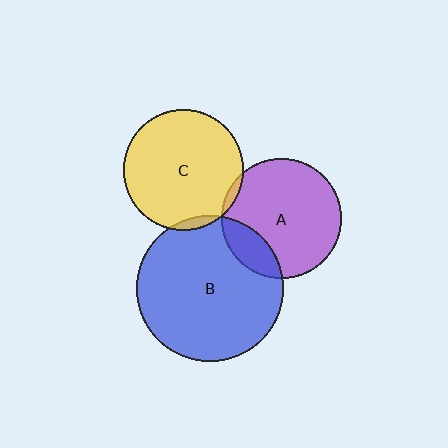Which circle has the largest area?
Circle B (blue).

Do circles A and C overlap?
Yes.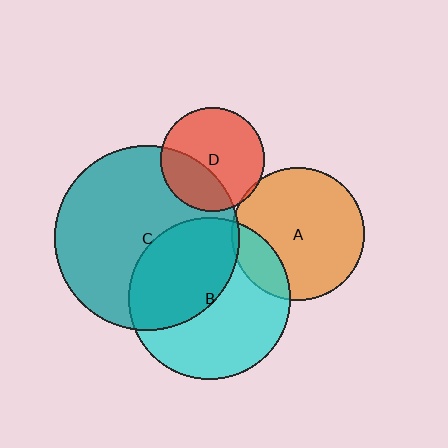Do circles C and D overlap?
Yes.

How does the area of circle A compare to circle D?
Approximately 1.6 times.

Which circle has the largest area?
Circle C (teal).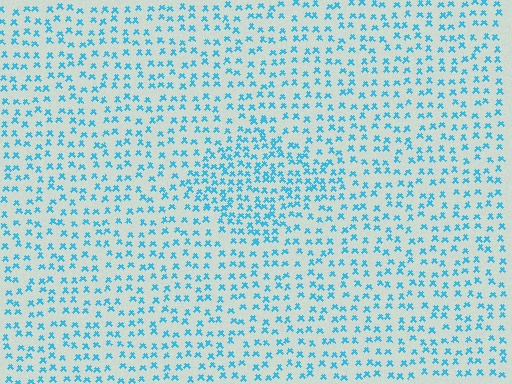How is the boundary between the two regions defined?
The boundary is defined by a change in element density (approximately 1.8x ratio). All elements are the same color, size, and shape.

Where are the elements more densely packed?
The elements are more densely packed inside the diamond boundary.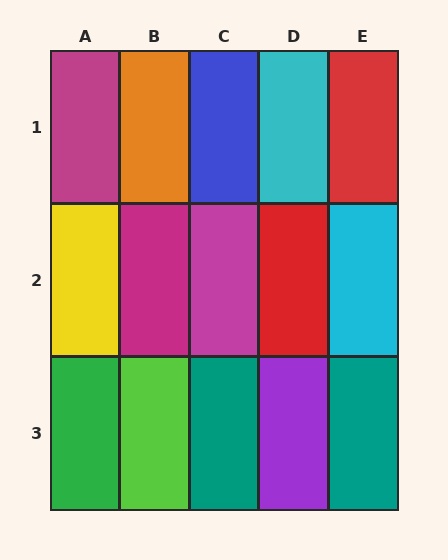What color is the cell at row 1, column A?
Magenta.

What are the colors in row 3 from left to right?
Green, lime, teal, purple, teal.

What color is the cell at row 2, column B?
Magenta.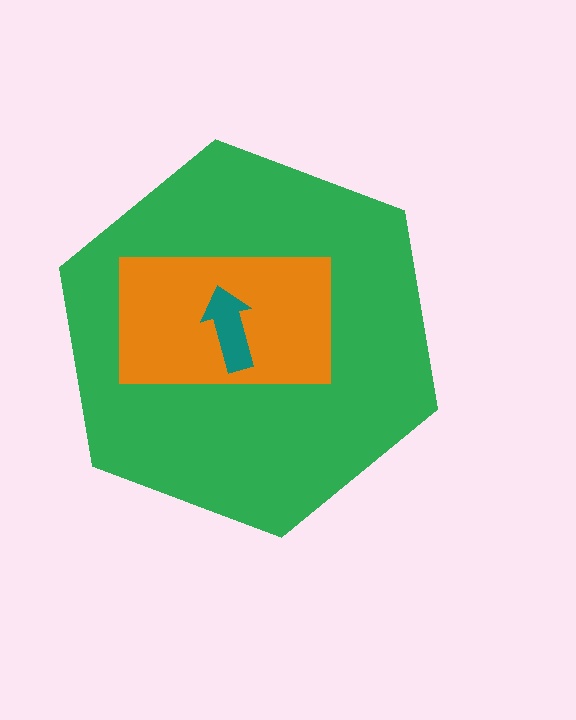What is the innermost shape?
The teal arrow.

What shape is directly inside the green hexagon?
The orange rectangle.